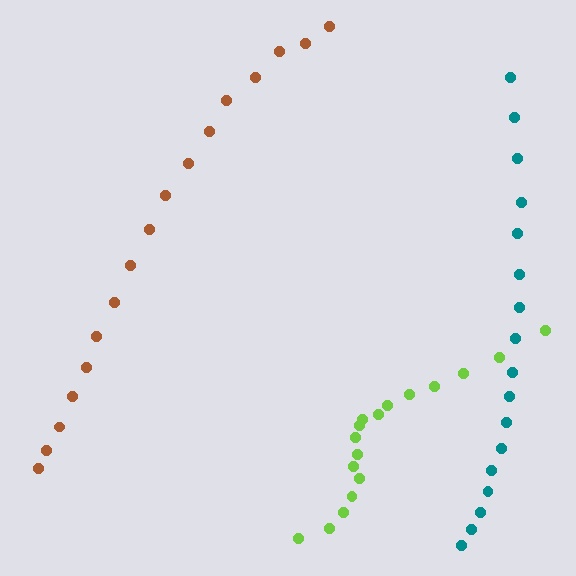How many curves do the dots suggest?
There are 3 distinct paths.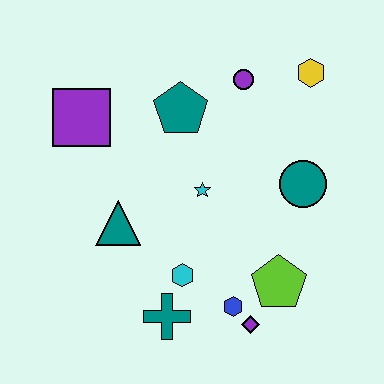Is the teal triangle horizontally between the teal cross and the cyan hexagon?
No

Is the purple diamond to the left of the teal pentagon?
No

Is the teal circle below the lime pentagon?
No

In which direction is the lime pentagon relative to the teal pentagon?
The lime pentagon is below the teal pentagon.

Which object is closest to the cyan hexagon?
The teal cross is closest to the cyan hexagon.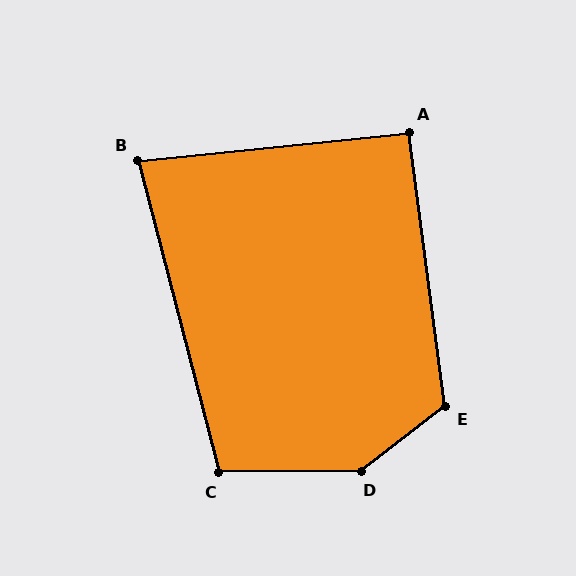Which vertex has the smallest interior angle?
B, at approximately 81 degrees.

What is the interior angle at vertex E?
Approximately 120 degrees (obtuse).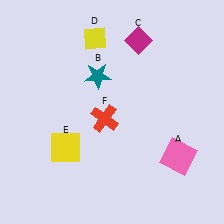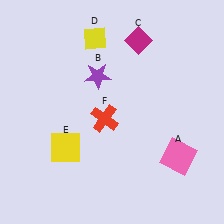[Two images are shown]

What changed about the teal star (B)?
In Image 1, B is teal. In Image 2, it changed to purple.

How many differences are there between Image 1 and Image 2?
There is 1 difference between the two images.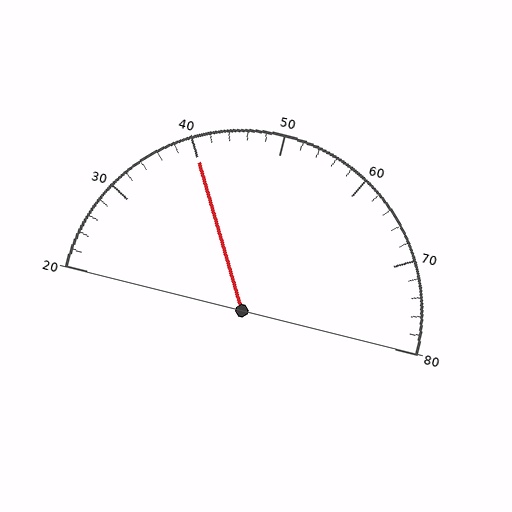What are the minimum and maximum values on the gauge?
The gauge ranges from 20 to 80.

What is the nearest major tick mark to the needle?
The nearest major tick mark is 40.